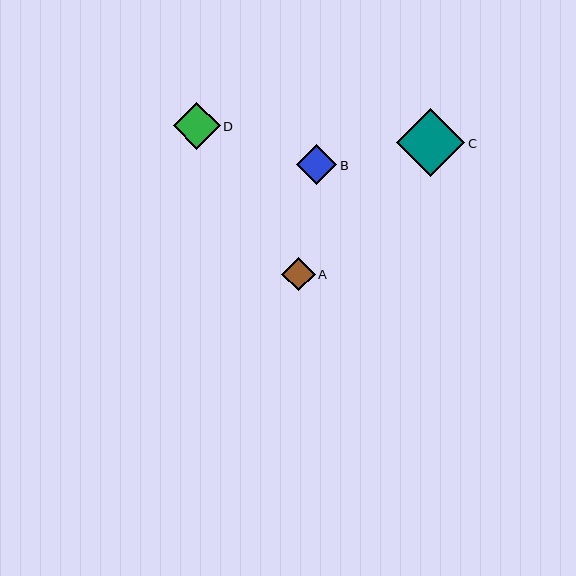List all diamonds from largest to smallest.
From largest to smallest: C, D, B, A.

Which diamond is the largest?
Diamond C is the largest with a size of approximately 68 pixels.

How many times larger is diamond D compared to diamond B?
Diamond D is approximately 1.2 times the size of diamond B.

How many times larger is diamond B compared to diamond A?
Diamond B is approximately 1.2 times the size of diamond A.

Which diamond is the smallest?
Diamond A is the smallest with a size of approximately 34 pixels.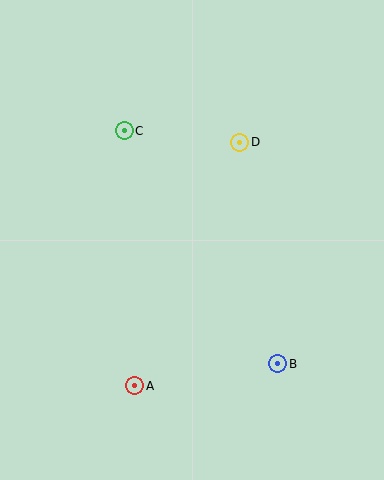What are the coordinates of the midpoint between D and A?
The midpoint between D and A is at (187, 264).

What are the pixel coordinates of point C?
Point C is at (124, 131).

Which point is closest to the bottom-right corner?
Point B is closest to the bottom-right corner.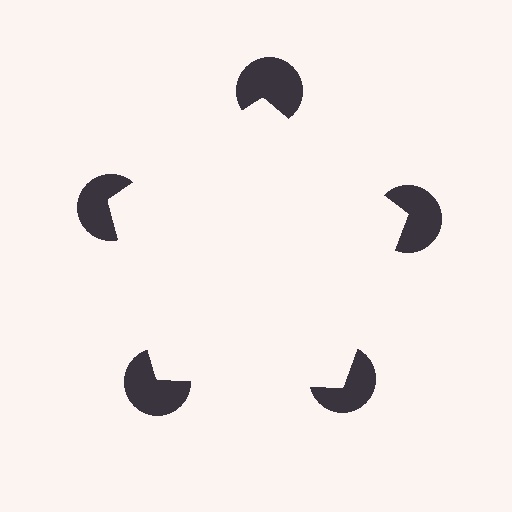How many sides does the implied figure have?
5 sides.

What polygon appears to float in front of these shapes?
An illusory pentagon — its edges are inferred from the aligned wedge cuts in the pac-man discs, not physically drawn.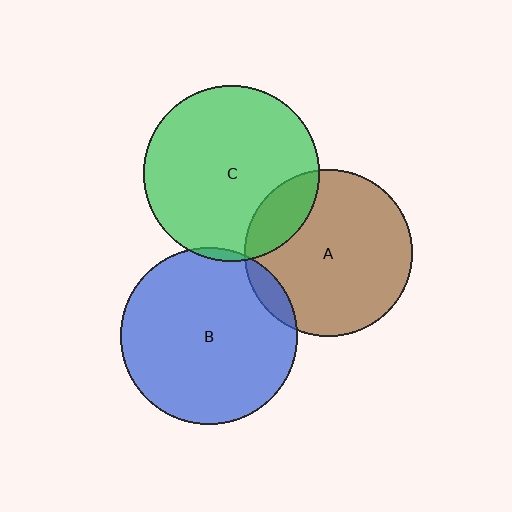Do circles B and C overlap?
Yes.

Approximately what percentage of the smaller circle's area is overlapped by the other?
Approximately 5%.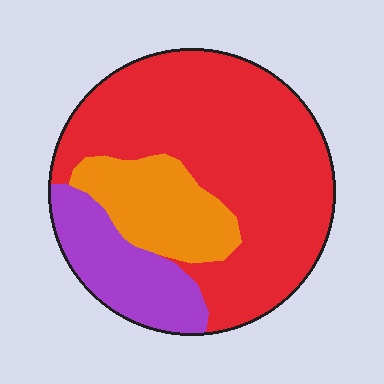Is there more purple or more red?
Red.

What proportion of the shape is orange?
Orange covers 18% of the shape.